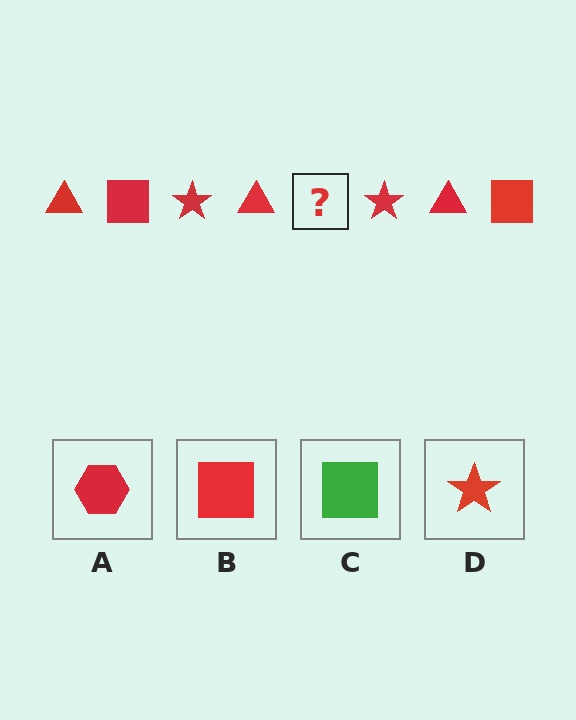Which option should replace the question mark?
Option B.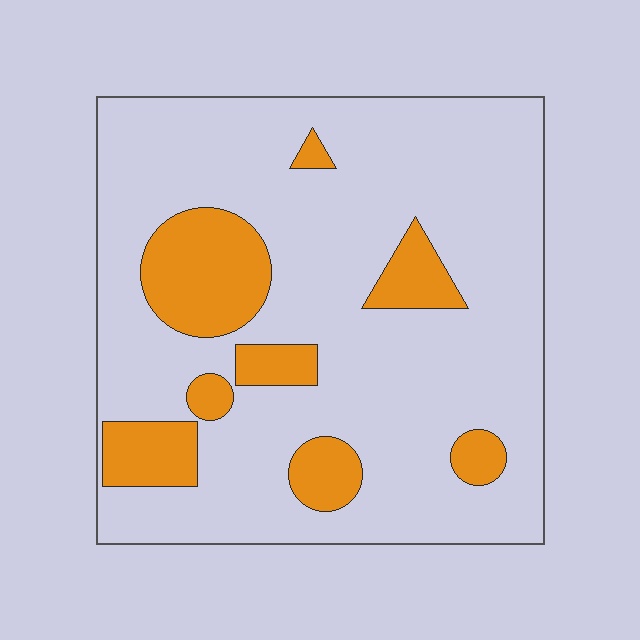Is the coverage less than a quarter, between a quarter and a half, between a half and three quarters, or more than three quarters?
Less than a quarter.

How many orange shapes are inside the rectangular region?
8.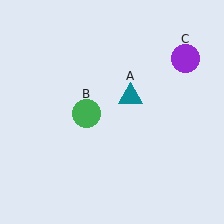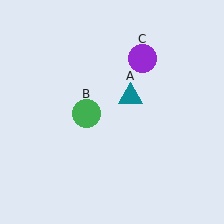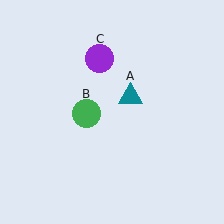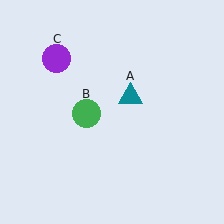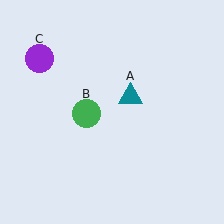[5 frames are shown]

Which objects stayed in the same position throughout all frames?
Teal triangle (object A) and green circle (object B) remained stationary.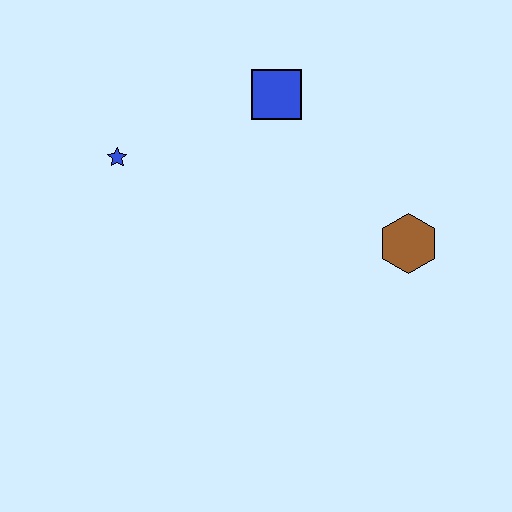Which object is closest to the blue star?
The blue square is closest to the blue star.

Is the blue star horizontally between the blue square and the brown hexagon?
No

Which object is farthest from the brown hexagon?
The blue star is farthest from the brown hexagon.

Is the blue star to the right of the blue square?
No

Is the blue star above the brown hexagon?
Yes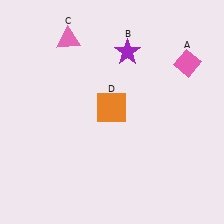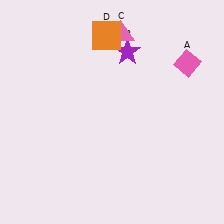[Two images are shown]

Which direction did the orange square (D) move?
The orange square (D) moved up.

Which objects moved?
The objects that moved are: the pink triangle (C), the orange square (D).